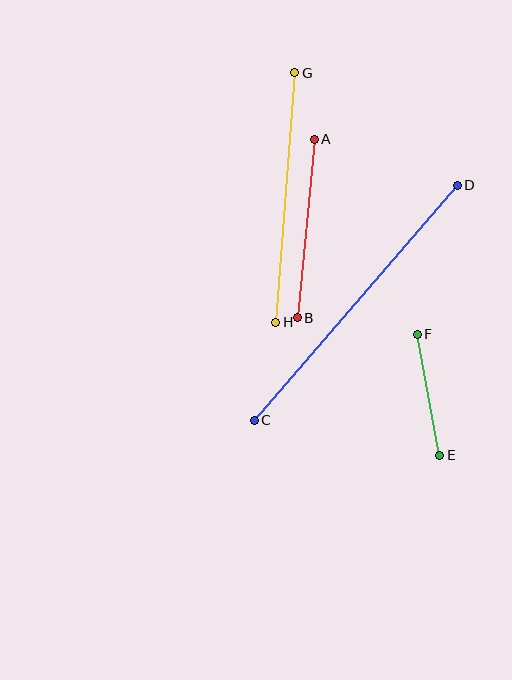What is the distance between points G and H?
The distance is approximately 250 pixels.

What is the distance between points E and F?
The distance is approximately 123 pixels.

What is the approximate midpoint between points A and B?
The midpoint is at approximately (306, 229) pixels.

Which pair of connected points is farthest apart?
Points C and D are farthest apart.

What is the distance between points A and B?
The distance is approximately 179 pixels.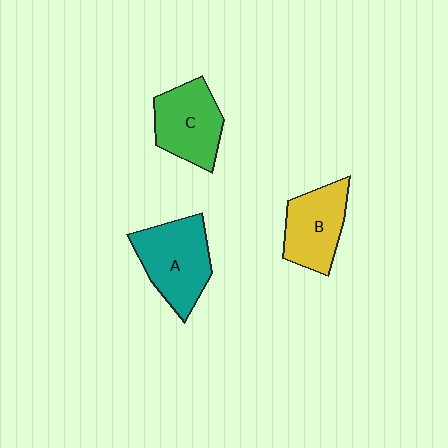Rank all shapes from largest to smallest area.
From largest to smallest: A (teal), C (green), B (yellow).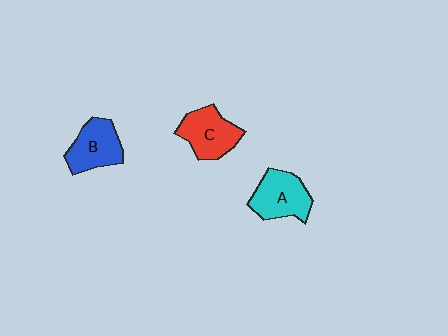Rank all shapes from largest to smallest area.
From largest to smallest: A (cyan), C (red), B (blue).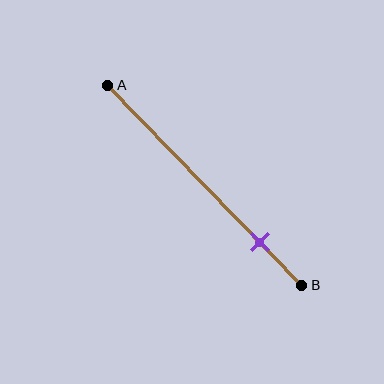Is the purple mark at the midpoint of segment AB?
No, the mark is at about 80% from A, not at the 50% midpoint.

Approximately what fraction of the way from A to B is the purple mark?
The purple mark is approximately 80% of the way from A to B.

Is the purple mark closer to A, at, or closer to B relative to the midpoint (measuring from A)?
The purple mark is closer to point B than the midpoint of segment AB.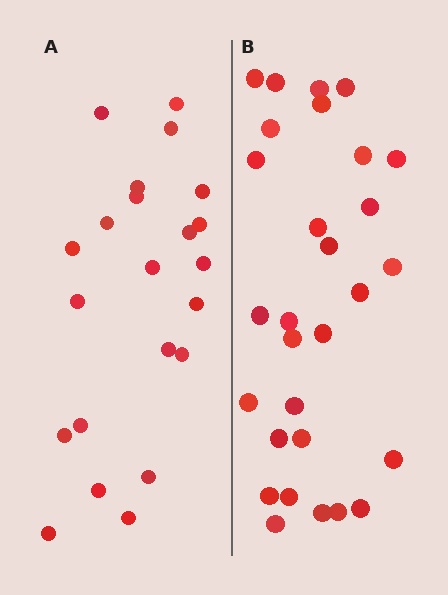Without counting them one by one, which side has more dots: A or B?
Region B (the right region) has more dots.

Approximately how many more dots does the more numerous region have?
Region B has roughly 8 or so more dots than region A.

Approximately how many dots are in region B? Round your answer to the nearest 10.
About 30 dots. (The exact count is 29, which rounds to 30.)